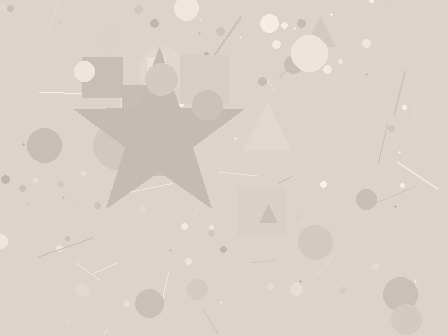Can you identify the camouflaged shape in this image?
The camouflaged shape is a star.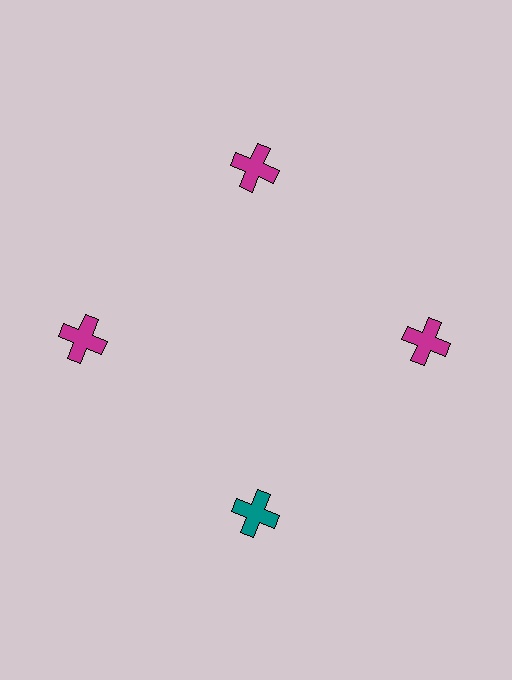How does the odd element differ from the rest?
It has a different color: teal instead of magenta.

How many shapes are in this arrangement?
There are 4 shapes arranged in a ring pattern.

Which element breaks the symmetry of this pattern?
The teal cross at roughly the 6 o'clock position breaks the symmetry. All other shapes are magenta crosses.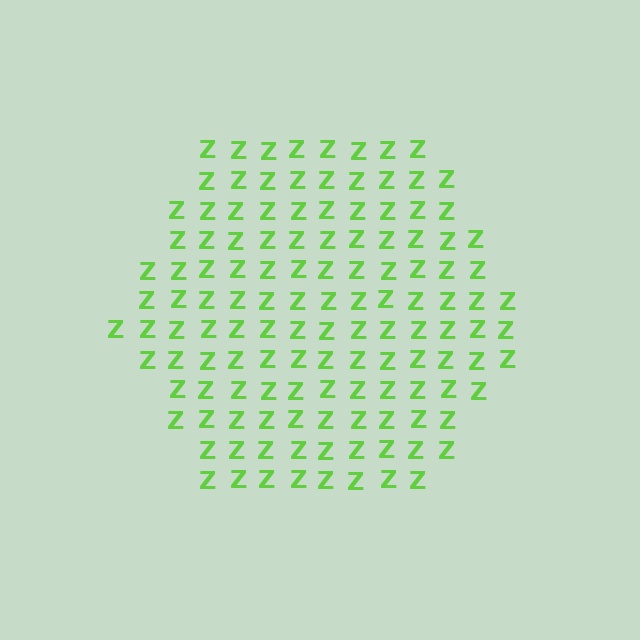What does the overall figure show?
The overall figure shows a hexagon.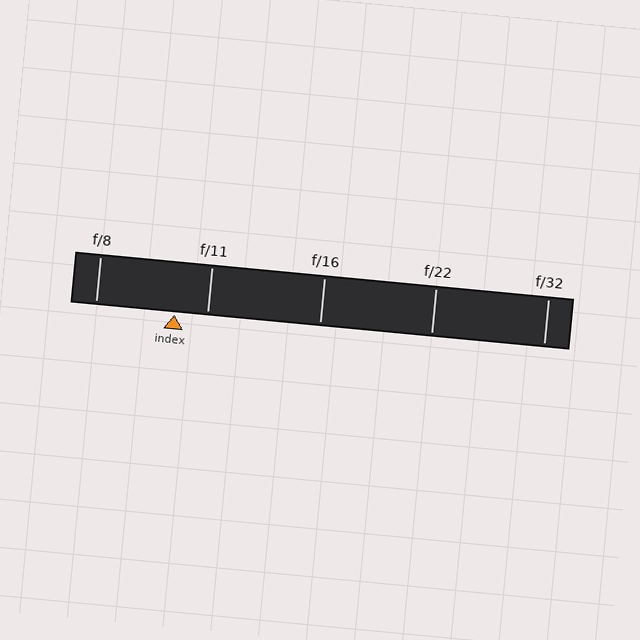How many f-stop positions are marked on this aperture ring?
There are 5 f-stop positions marked.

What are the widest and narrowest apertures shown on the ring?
The widest aperture shown is f/8 and the narrowest is f/32.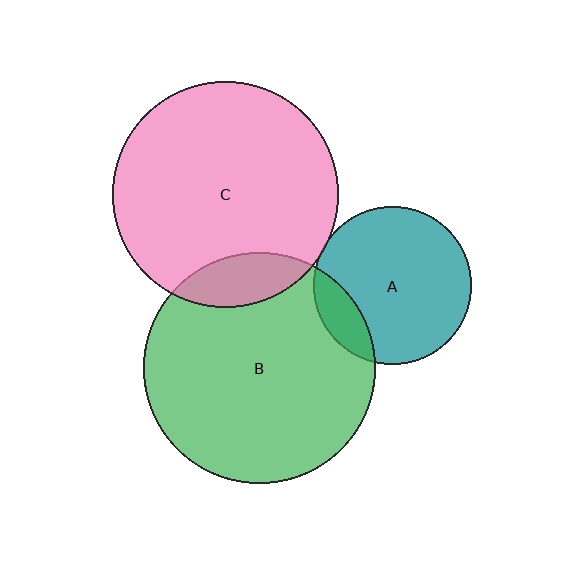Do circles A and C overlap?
Yes.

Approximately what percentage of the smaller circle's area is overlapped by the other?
Approximately 5%.